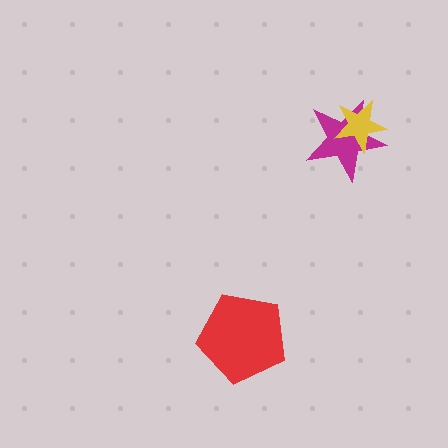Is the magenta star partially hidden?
Yes, it is partially covered by another shape.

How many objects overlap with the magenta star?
1 object overlaps with the magenta star.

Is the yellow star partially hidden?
No, no other shape covers it.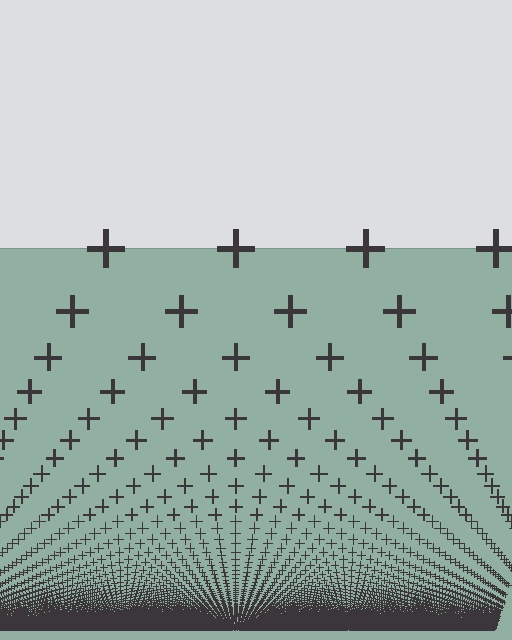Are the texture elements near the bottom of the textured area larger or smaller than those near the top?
Smaller. The gradient is inverted — elements near the bottom are smaller and denser.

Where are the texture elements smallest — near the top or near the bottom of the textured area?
Near the bottom.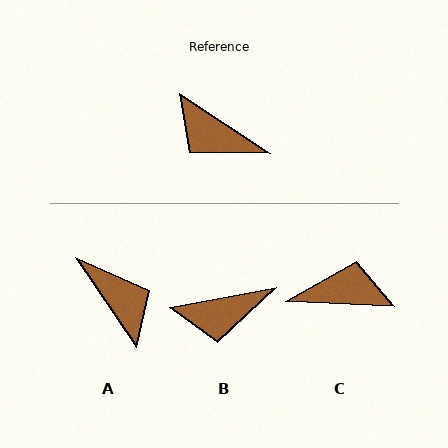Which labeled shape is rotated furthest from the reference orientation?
A, about 157 degrees away.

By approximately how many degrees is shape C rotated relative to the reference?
Approximately 149 degrees clockwise.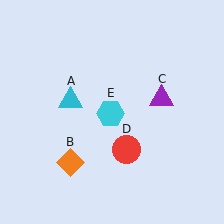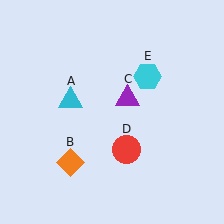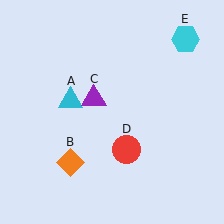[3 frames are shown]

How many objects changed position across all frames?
2 objects changed position: purple triangle (object C), cyan hexagon (object E).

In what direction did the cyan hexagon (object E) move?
The cyan hexagon (object E) moved up and to the right.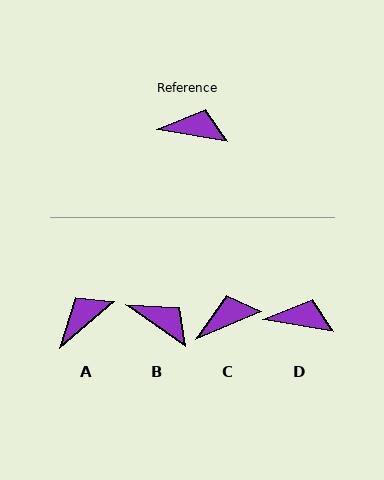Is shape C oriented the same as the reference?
No, it is off by about 32 degrees.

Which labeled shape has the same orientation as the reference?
D.